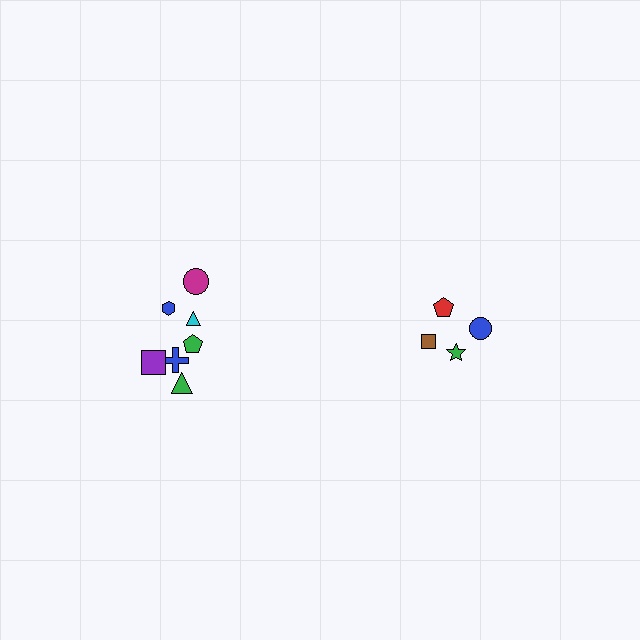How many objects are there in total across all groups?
There are 11 objects.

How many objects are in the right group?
There are 4 objects.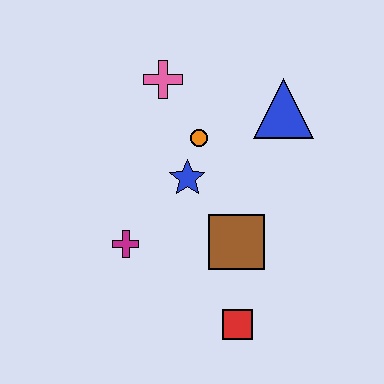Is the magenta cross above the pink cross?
No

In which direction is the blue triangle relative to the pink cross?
The blue triangle is to the right of the pink cross.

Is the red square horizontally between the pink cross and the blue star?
No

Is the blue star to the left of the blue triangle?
Yes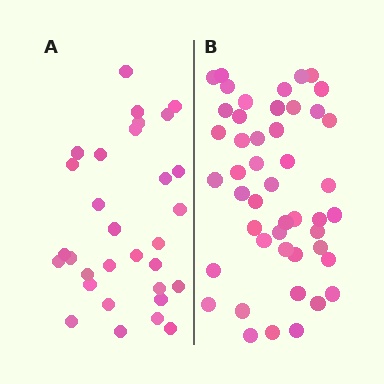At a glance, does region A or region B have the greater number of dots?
Region B (the right region) has more dots.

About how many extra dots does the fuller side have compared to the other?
Region B has approximately 15 more dots than region A.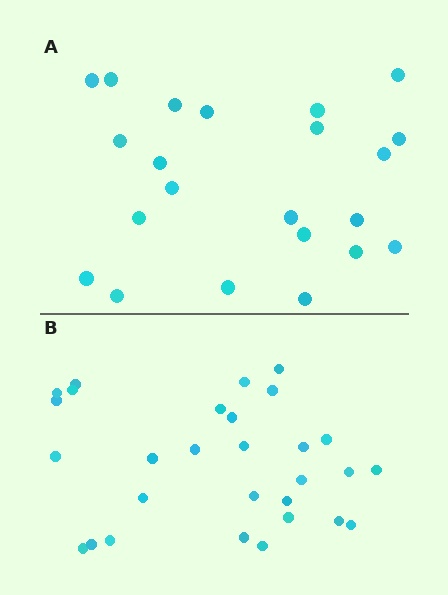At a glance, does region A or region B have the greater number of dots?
Region B (the bottom region) has more dots.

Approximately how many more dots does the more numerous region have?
Region B has roughly 8 or so more dots than region A.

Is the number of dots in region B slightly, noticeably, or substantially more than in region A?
Region B has noticeably more, but not dramatically so. The ratio is roughly 1.3 to 1.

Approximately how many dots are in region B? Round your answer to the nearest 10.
About 30 dots. (The exact count is 29, which rounds to 30.)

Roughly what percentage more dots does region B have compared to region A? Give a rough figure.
About 30% more.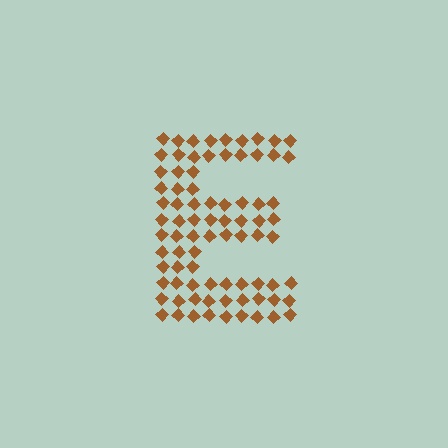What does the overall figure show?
The overall figure shows the letter E.